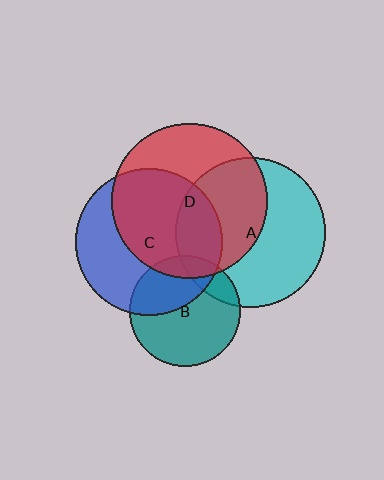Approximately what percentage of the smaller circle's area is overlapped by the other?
Approximately 45%.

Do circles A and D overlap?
Yes.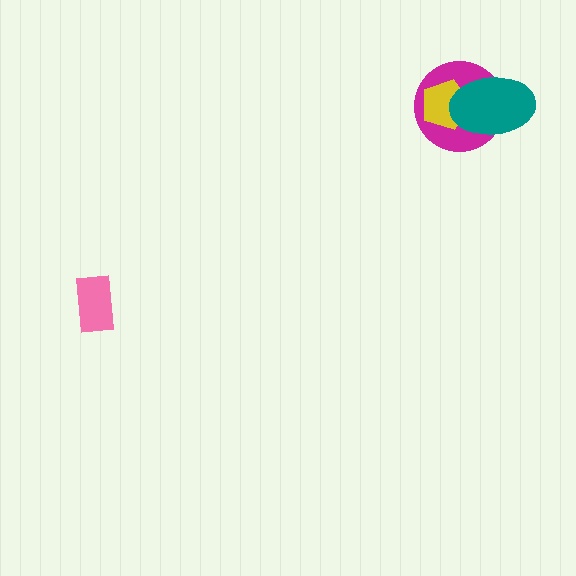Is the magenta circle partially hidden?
Yes, it is partially covered by another shape.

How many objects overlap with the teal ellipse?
2 objects overlap with the teal ellipse.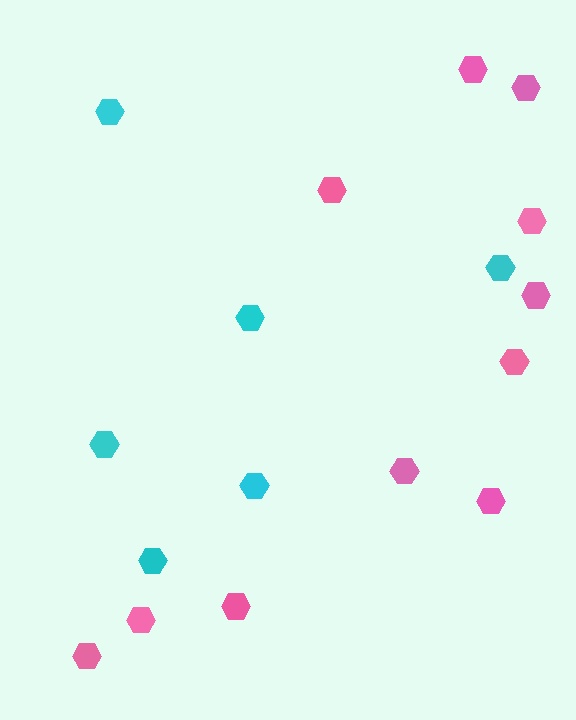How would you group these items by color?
There are 2 groups: one group of pink hexagons (11) and one group of cyan hexagons (6).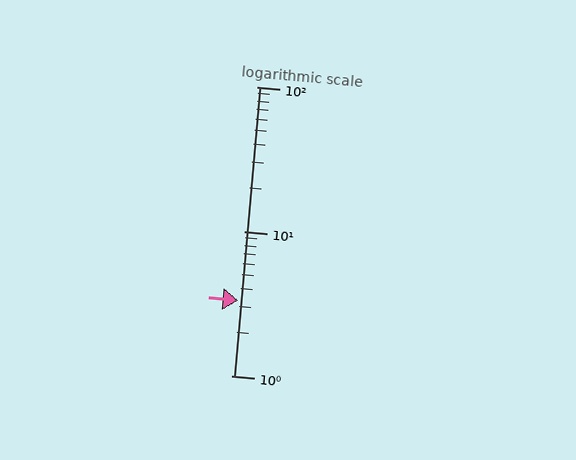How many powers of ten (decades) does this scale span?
The scale spans 2 decades, from 1 to 100.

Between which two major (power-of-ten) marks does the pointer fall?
The pointer is between 1 and 10.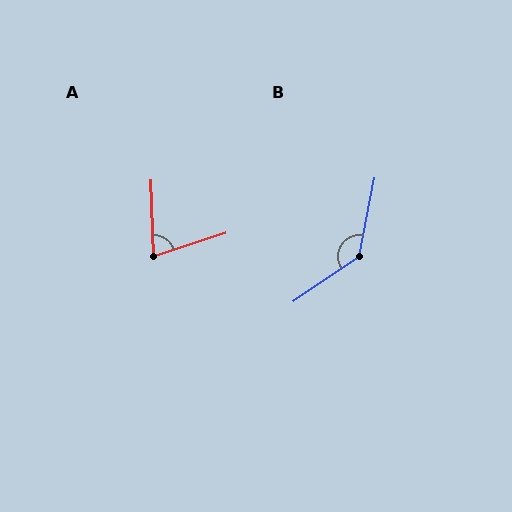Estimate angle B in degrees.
Approximately 136 degrees.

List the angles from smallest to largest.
A (74°), B (136°).